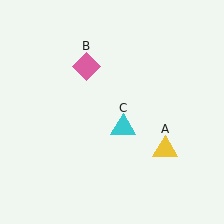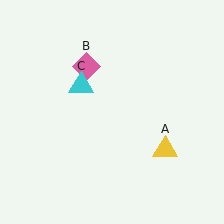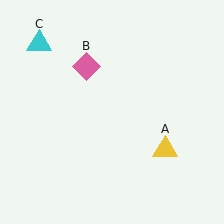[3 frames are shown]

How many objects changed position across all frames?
1 object changed position: cyan triangle (object C).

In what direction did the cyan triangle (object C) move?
The cyan triangle (object C) moved up and to the left.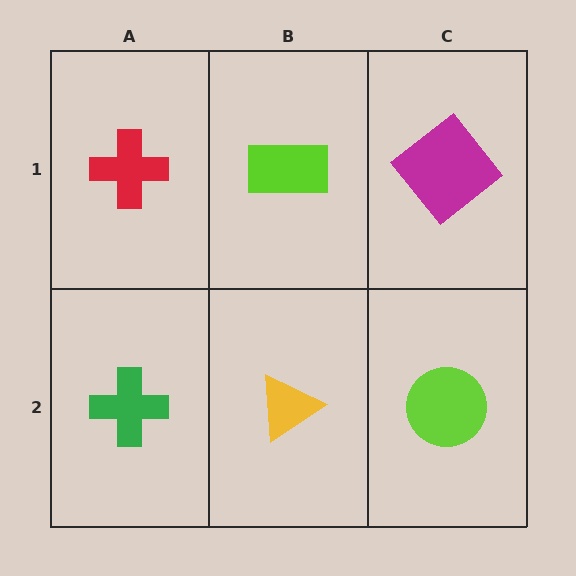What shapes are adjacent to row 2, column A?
A red cross (row 1, column A), a yellow triangle (row 2, column B).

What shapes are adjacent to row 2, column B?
A lime rectangle (row 1, column B), a green cross (row 2, column A), a lime circle (row 2, column C).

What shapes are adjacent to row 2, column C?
A magenta diamond (row 1, column C), a yellow triangle (row 2, column B).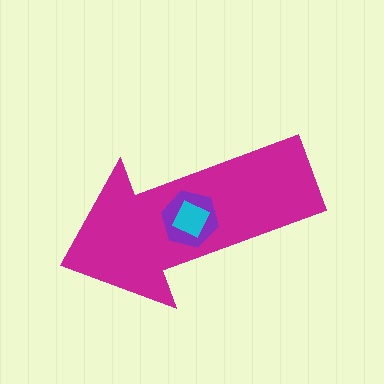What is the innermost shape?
The cyan diamond.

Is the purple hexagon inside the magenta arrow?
Yes.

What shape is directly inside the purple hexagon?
The cyan diamond.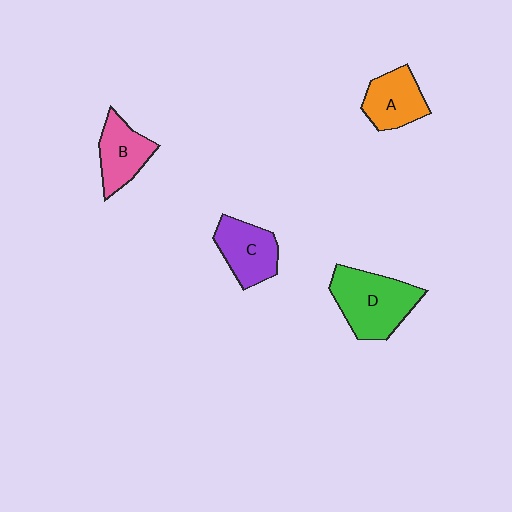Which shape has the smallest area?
Shape B (pink).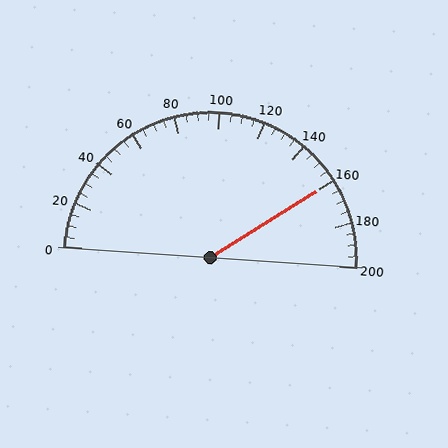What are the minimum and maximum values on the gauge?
The gauge ranges from 0 to 200.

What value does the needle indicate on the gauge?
The needle indicates approximately 160.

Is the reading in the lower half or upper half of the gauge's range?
The reading is in the upper half of the range (0 to 200).